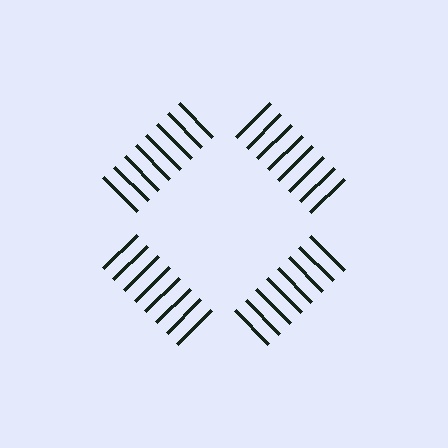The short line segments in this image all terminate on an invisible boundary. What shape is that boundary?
An illusory square — the line segments terminate on its edges but no continuous stroke is drawn.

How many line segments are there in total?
32 — 8 along each of the 4 edges.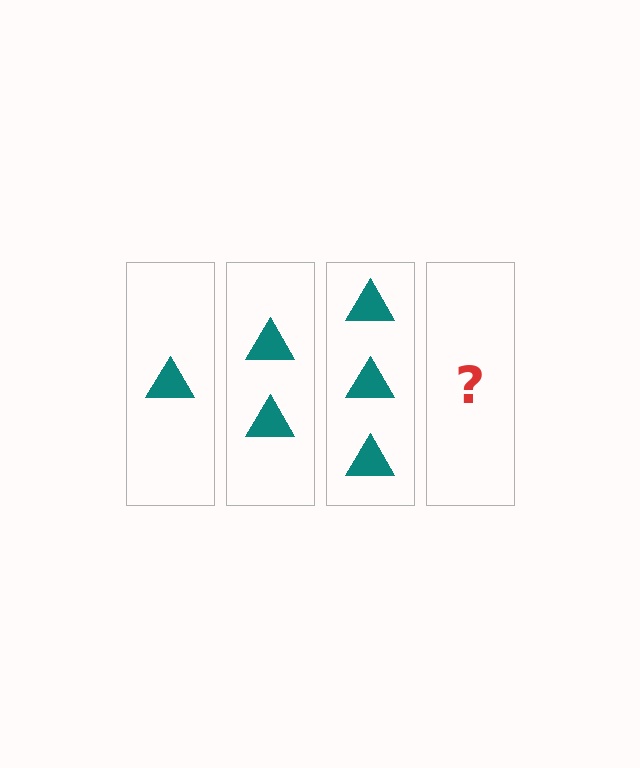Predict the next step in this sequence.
The next step is 4 triangles.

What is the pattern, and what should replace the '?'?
The pattern is that each step adds one more triangle. The '?' should be 4 triangles.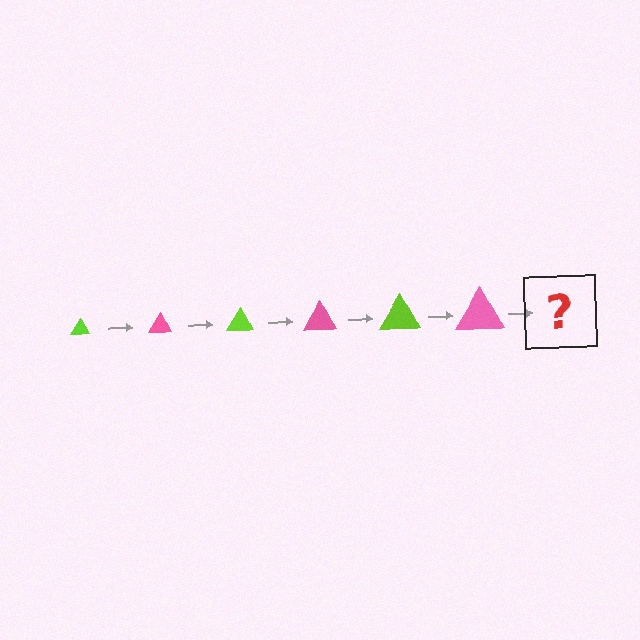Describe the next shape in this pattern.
It should be a lime triangle, larger than the previous one.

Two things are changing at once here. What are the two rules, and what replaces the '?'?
The two rules are that the triangle grows larger each step and the color cycles through lime and pink. The '?' should be a lime triangle, larger than the previous one.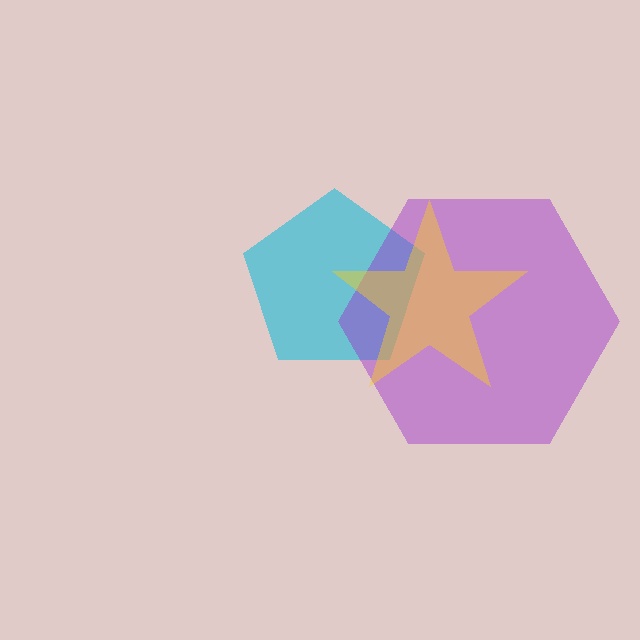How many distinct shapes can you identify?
There are 3 distinct shapes: a cyan pentagon, a purple hexagon, a yellow star.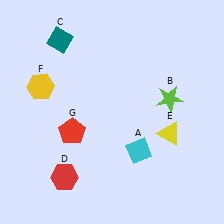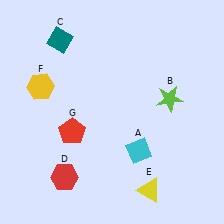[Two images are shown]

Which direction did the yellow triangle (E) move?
The yellow triangle (E) moved down.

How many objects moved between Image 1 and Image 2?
1 object moved between the two images.